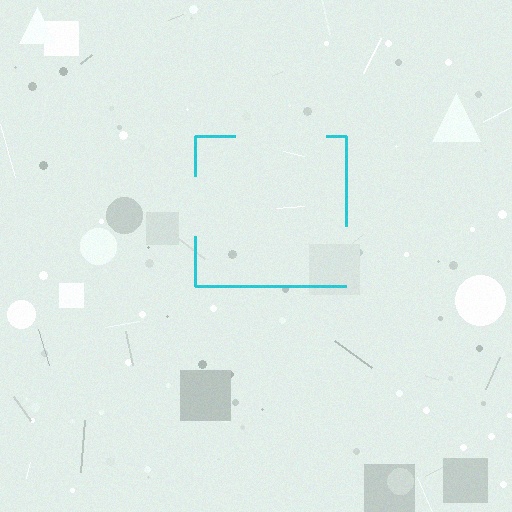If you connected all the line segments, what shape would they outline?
They would outline a square.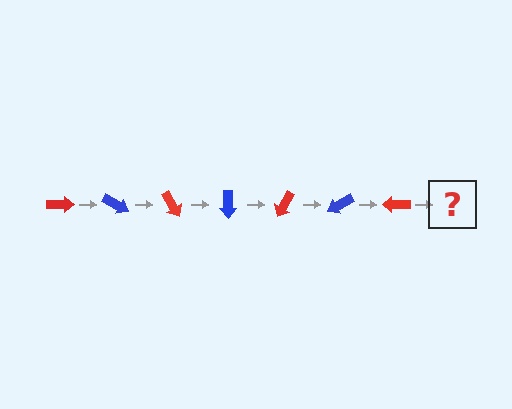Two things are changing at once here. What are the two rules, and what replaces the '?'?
The two rules are that it rotates 30 degrees each step and the color cycles through red and blue. The '?' should be a blue arrow, rotated 210 degrees from the start.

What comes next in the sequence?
The next element should be a blue arrow, rotated 210 degrees from the start.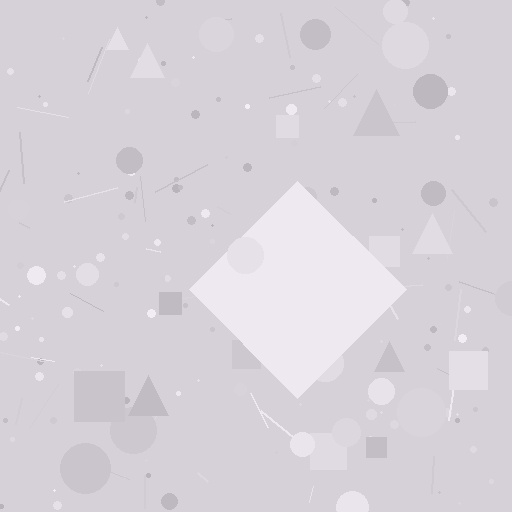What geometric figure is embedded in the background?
A diamond is embedded in the background.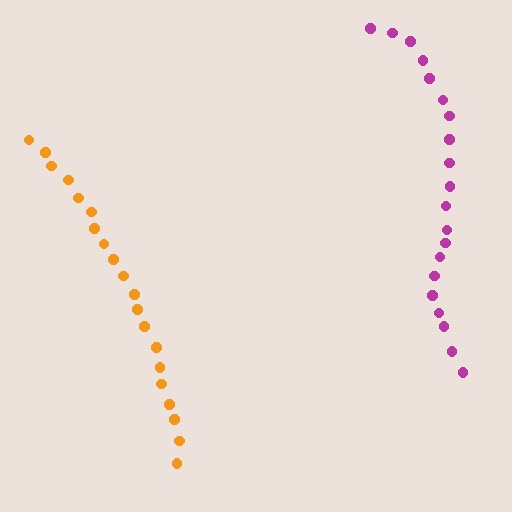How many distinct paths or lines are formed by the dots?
There are 2 distinct paths.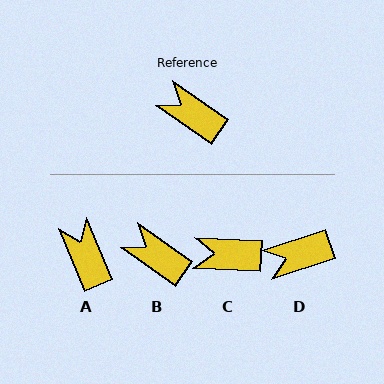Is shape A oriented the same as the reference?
No, it is off by about 33 degrees.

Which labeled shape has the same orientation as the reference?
B.